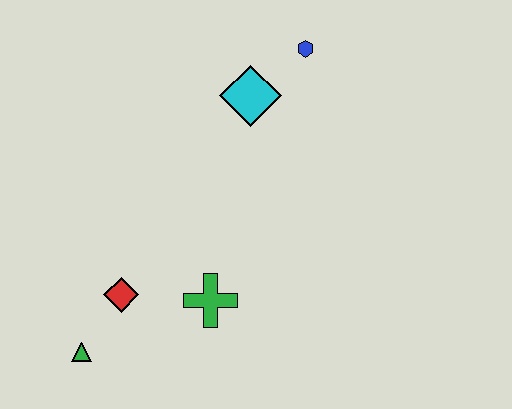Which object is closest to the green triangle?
The red diamond is closest to the green triangle.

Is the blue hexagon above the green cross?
Yes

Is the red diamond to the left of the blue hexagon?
Yes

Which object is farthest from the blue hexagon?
The green triangle is farthest from the blue hexagon.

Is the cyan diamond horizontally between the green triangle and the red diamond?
No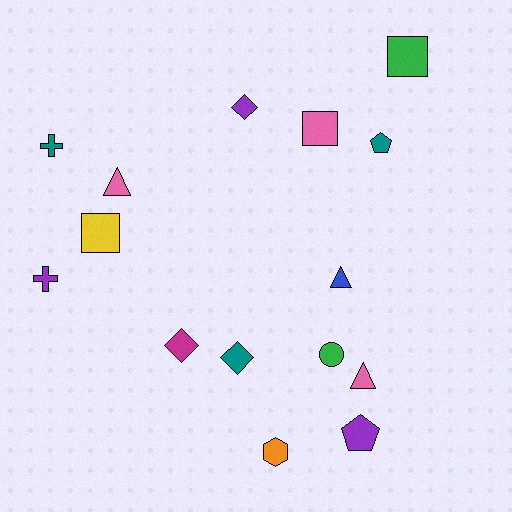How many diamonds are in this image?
There are 3 diamonds.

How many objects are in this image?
There are 15 objects.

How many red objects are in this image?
There are no red objects.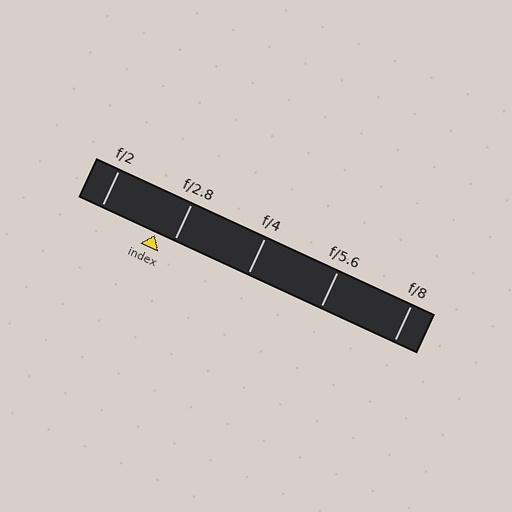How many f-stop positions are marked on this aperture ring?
There are 5 f-stop positions marked.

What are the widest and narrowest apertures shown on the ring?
The widest aperture shown is f/2 and the narrowest is f/8.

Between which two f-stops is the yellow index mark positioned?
The index mark is between f/2 and f/2.8.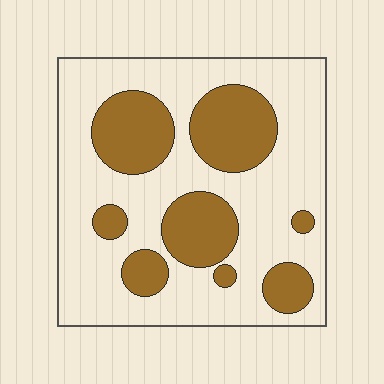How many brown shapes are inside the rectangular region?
8.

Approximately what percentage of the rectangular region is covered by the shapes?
Approximately 30%.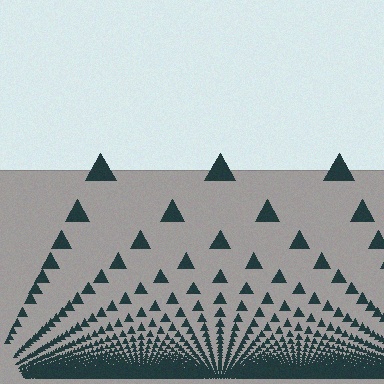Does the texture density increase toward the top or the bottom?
Density increases toward the bottom.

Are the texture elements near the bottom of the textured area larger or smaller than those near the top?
Smaller. The gradient is inverted — elements near the bottom are smaller and denser.